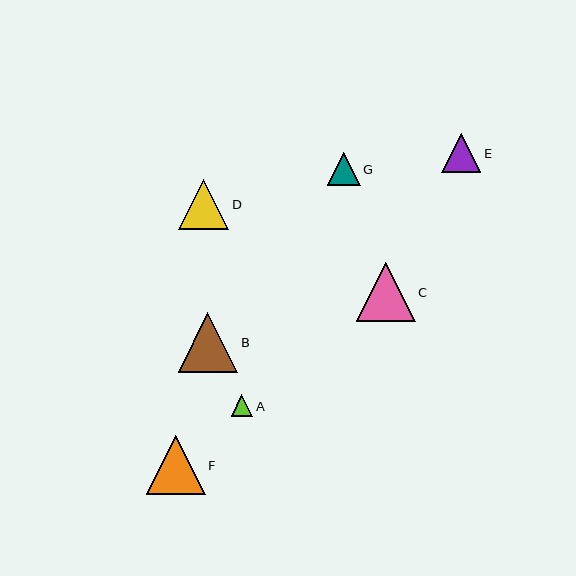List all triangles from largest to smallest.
From largest to smallest: B, F, C, D, E, G, A.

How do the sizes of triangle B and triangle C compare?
Triangle B and triangle C are approximately the same size.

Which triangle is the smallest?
Triangle A is the smallest with a size of approximately 22 pixels.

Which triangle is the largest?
Triangle B is the largest with a size of approximately 59 pixels.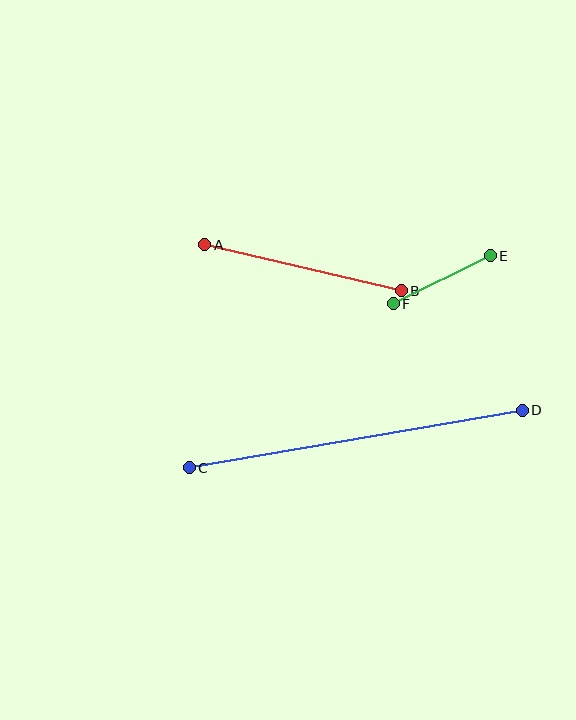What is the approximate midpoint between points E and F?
The midpoint is at approximately (442, 280) pixels.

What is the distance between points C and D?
The distance is approximately 338 pixels.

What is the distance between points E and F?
The distance is approximately 108 pixels.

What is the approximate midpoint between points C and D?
The midpoint is at approximately (356, 439) pixels.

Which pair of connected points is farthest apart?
Points C and D are farthest apart.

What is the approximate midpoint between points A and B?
The midpoint is at approximately (303, 268) pixels.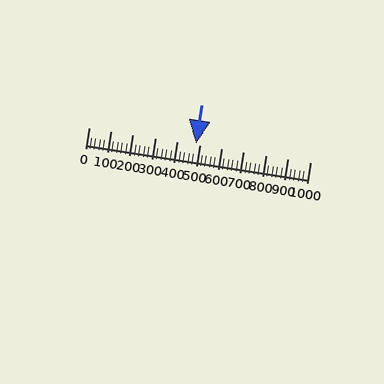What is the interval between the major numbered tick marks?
The major tick marks are spaced 100 units apart.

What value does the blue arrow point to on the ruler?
The blue arrow points to approximately 484.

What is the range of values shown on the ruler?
The ruler shows values from 0 to 1000.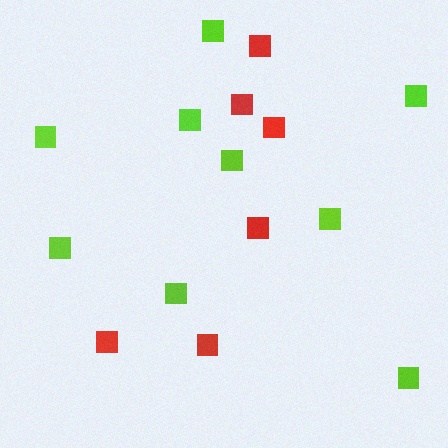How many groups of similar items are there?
There are 2 groups: one group of red squares (6) and one group of lime squares (9).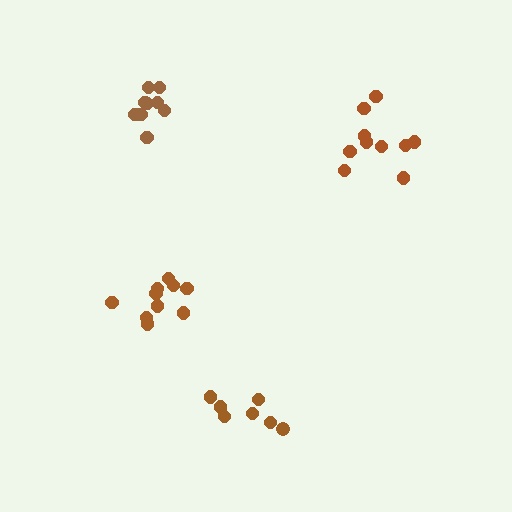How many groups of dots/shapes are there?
There are 4 groups.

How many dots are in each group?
Group 1: 7 dots, Group 2: 10 dots, Group 3: 10 dots, Group 4: 10 dots (37 total).